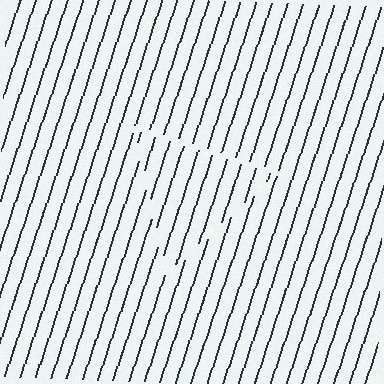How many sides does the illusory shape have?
3 sides — the line-ends trace a triangle.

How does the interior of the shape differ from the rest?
The interior of the shape contains the same grating, shifted by half a period — the contour is defined by the phase discontinuity where line-ends from the inner and outer gratings abut.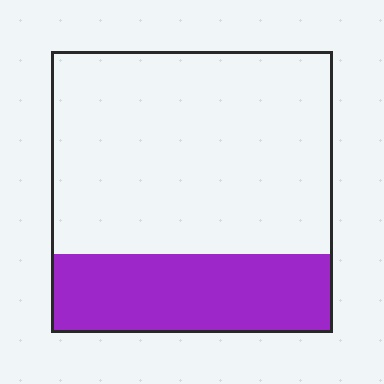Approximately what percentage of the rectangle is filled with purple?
Approximately 30%.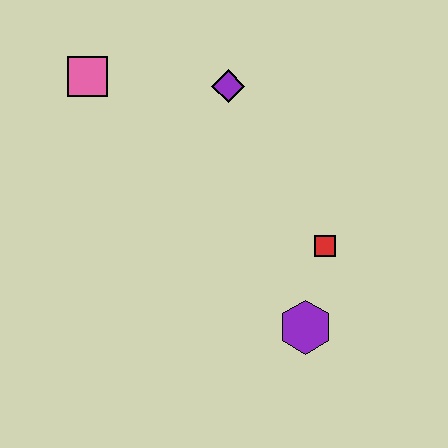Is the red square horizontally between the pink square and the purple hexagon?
No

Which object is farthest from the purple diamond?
The purple hexagon is farthest from the purple diamond.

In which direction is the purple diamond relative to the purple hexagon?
The purple diamond is above the purple hexagon.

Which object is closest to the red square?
The purple hexagon is closest to the red square.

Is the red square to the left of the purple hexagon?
No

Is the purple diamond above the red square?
Yes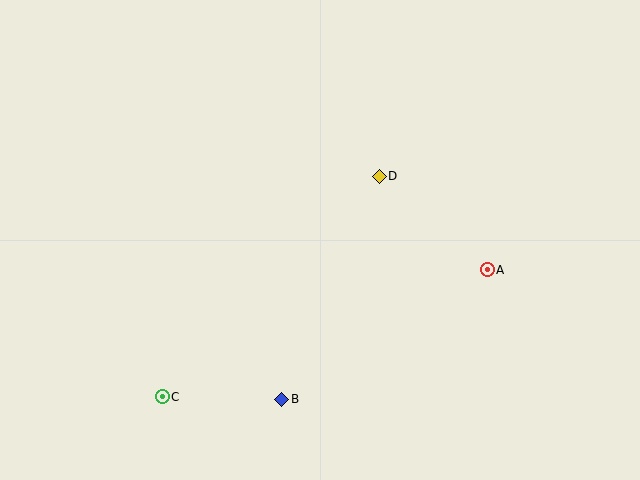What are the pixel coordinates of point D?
Point D is at (379, 176).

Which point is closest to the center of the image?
Point D at (379, 176) is closest to the center.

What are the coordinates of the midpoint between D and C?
The midpoint between D and C is at (271, 286).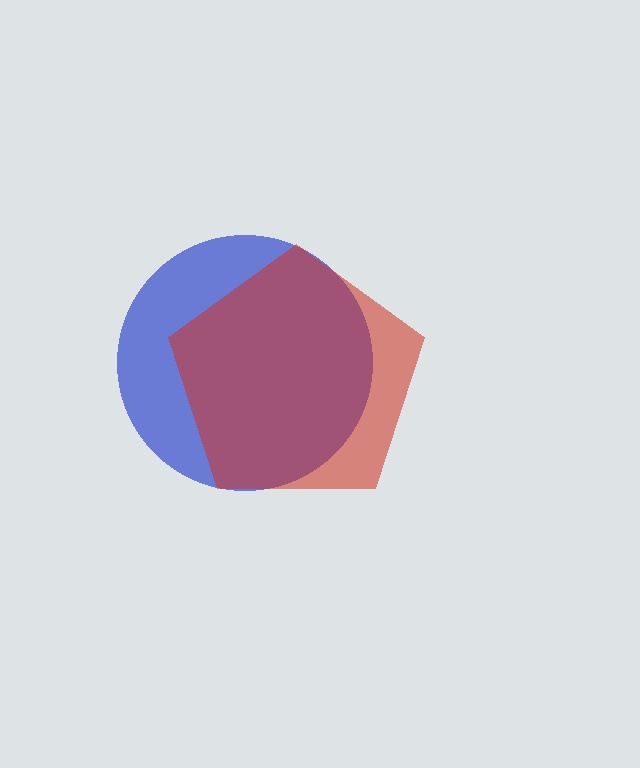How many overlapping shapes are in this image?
There are 2 overlapping shapes in the image.